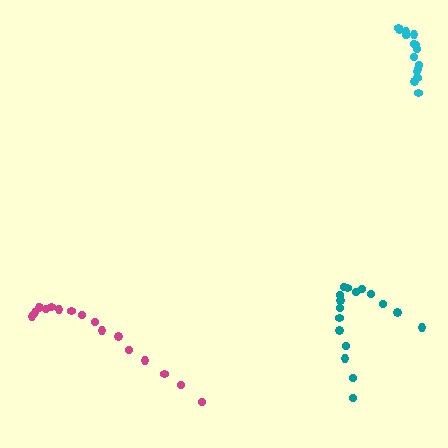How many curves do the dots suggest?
There are 3 distinct paths.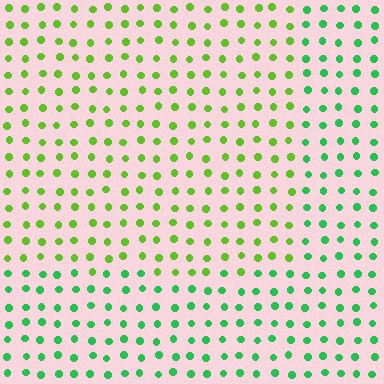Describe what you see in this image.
The image is filled with small green elements in a uniform arrangement. A rectangle-shaped region is visible where the elements are tinted to a slightly different hue, forming a subtle color boundary.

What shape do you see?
I see a rectangle.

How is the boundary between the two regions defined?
The boundary is defined purely by a slight shift in hue (about 38 degrees). Spacing, size, and orientation are identical on both sides.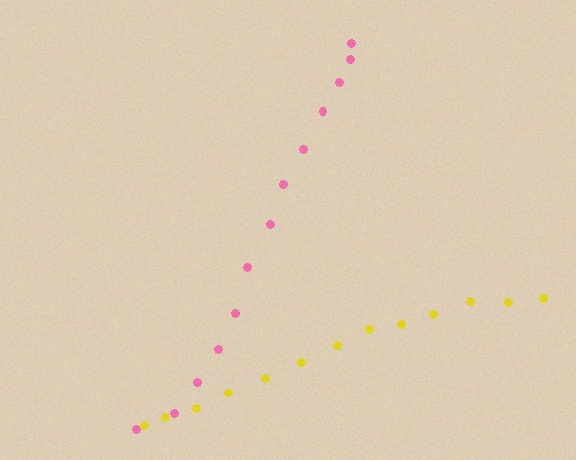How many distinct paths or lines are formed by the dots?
There are 2 distinct paths.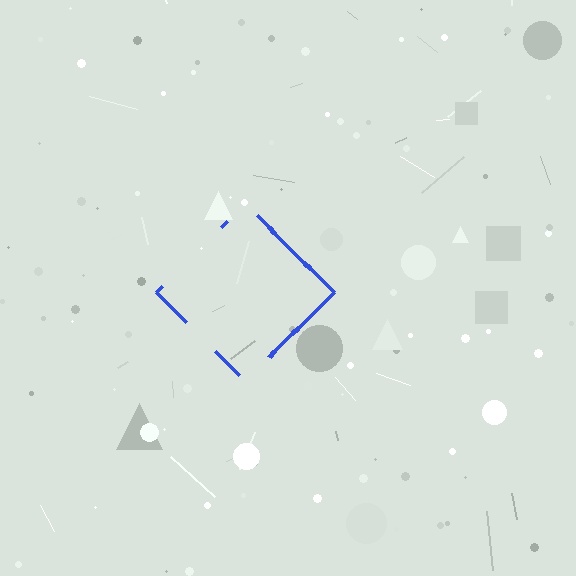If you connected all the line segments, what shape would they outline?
They would outline a diamond.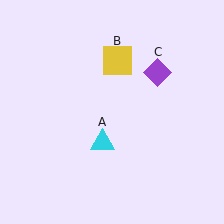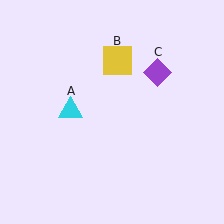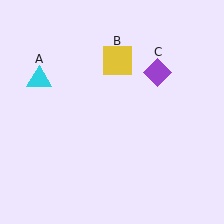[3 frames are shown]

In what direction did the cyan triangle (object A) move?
The cyan triangle (object A) moved up and to the left.